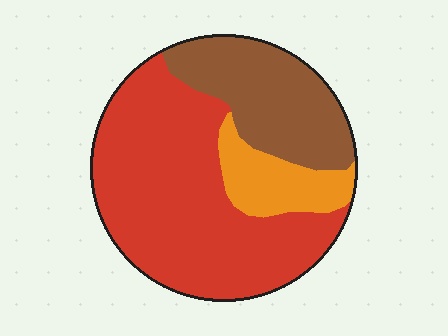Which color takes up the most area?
Red, at roughly 60%.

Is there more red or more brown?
Red.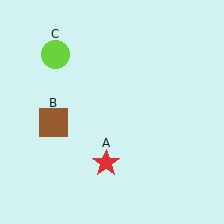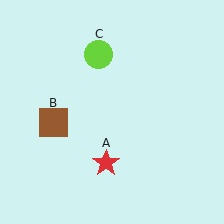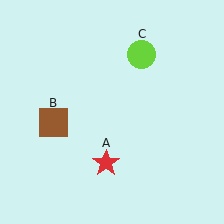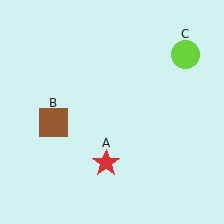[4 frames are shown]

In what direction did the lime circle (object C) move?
The lime circle (object C) moved right.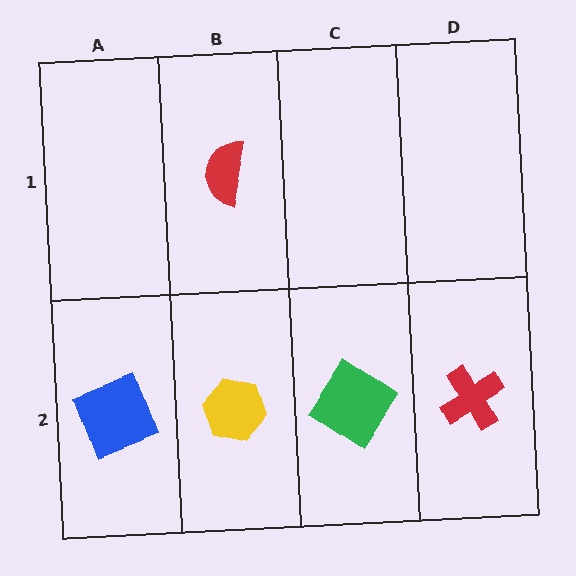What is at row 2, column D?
A red cross.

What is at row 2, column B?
A yellow hexagon.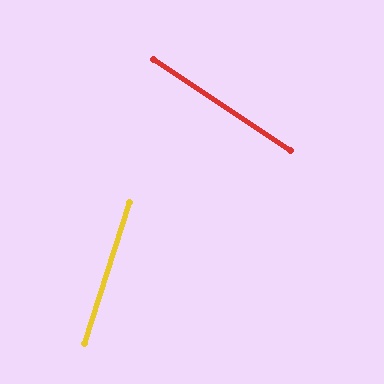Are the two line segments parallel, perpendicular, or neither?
Neither parallel nor perpendicular — they differ by about 74°.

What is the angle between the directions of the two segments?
Approximately 74 degrees.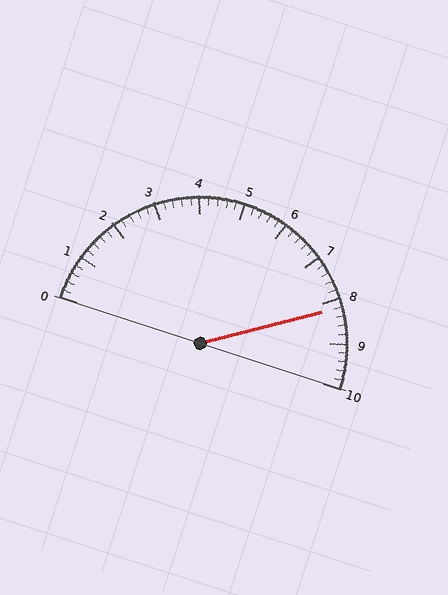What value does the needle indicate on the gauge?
The needle indicates approximately 8.2.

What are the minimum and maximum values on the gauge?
The gauge ranges from 0 to 10.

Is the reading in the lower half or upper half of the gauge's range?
The reading is in the upper half of the range (0 to 10).